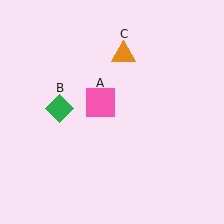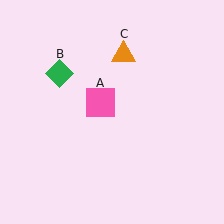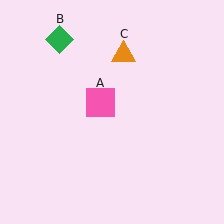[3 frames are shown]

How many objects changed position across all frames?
1 object changed position: green diamond (object B).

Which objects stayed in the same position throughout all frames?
Pink square (object A) and orange triangle (object C) remained stationary.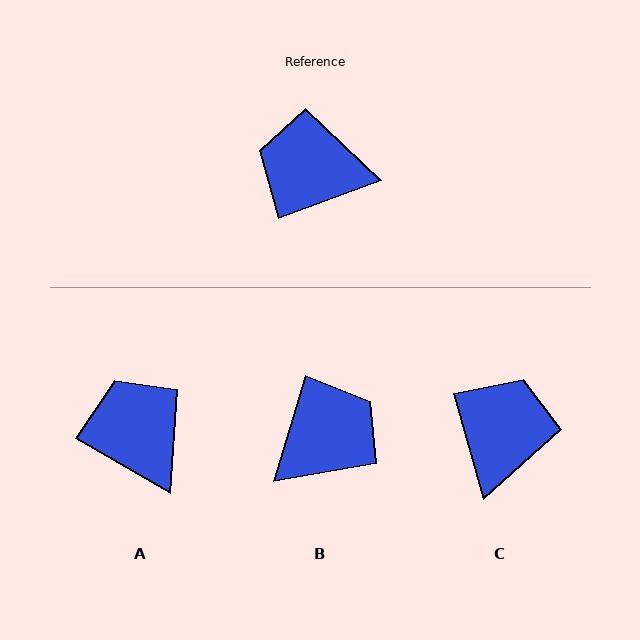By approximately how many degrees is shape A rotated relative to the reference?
Approximately 50 degrees clockwise.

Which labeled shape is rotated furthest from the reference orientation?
B, about 127 degrees away.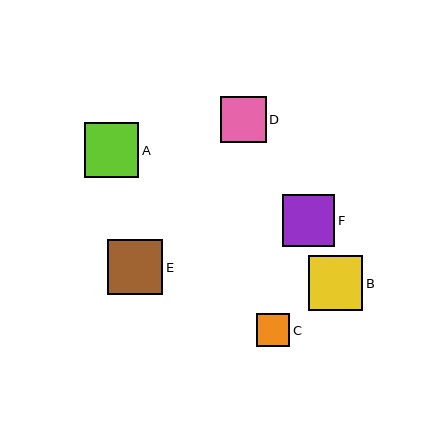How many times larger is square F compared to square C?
Square F is approximately 1.5 times the size of square C.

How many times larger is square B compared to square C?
Square B is approximately 1.6 times the size of square C.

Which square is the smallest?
Square C is the smallest with a size of approximately 34 pixels.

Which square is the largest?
Square E is the largest with a size of approximately 55 pixels.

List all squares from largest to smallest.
From largest to smallest: E, B, A, F, D, C.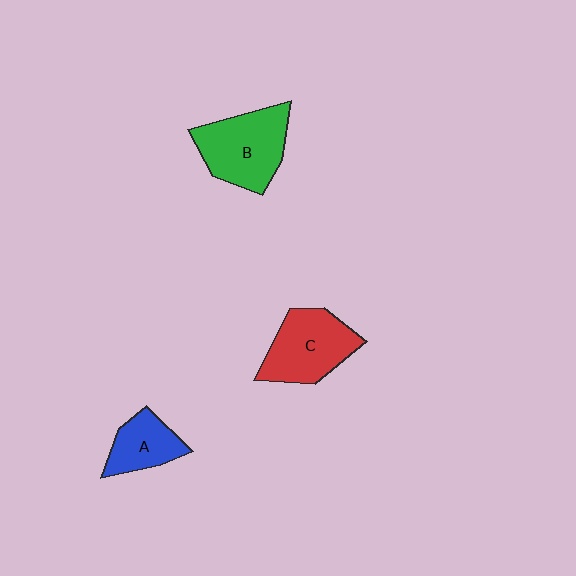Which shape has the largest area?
Shape B (green).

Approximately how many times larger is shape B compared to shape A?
Approximately 1.7 times.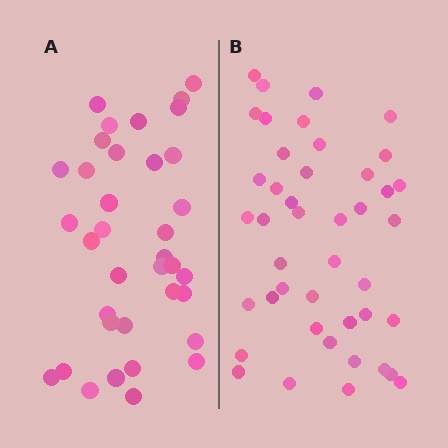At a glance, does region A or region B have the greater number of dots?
Region B (the right region) has more dots.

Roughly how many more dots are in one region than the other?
Region B has roughly 8 or so more dots than region A.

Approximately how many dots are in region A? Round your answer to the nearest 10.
About 40 dots. (The exact count is 36, which rounds to 40.)